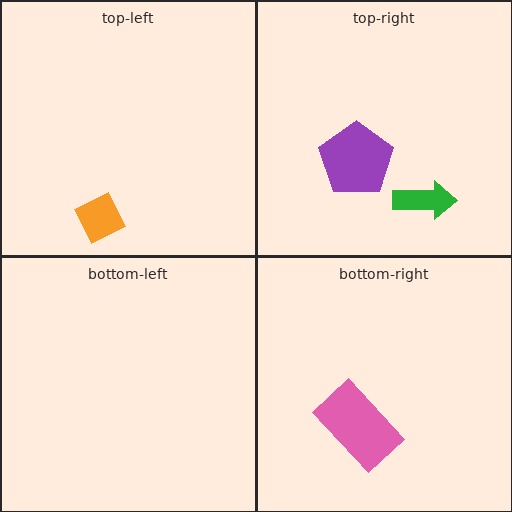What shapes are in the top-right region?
The green arrow, the purple pentagon.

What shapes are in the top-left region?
The orange diamond.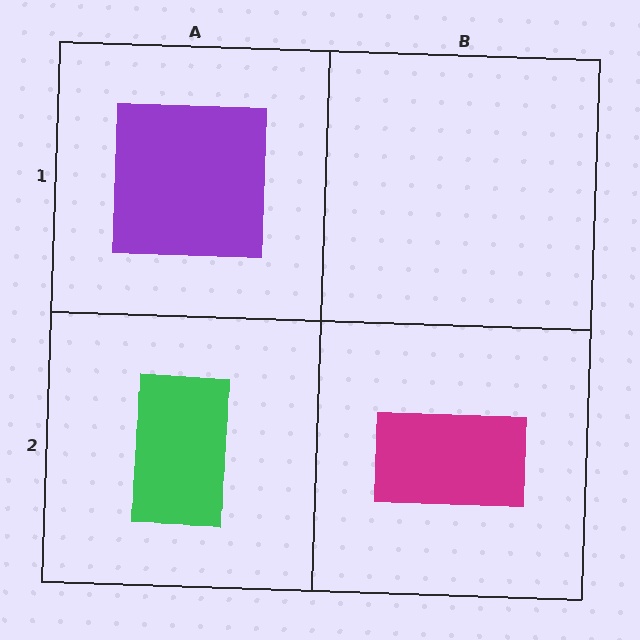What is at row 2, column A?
A green rectangle.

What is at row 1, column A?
A purple square.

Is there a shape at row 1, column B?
No, that cell is empty.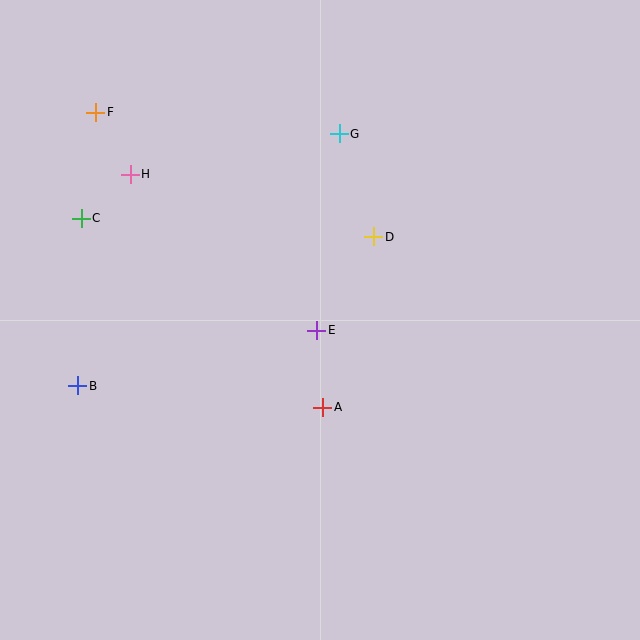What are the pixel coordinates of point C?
Point C is at (81, 218).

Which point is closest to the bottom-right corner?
Point A is closest to the bottom-right corner.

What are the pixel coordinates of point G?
Point G is at (339, 134).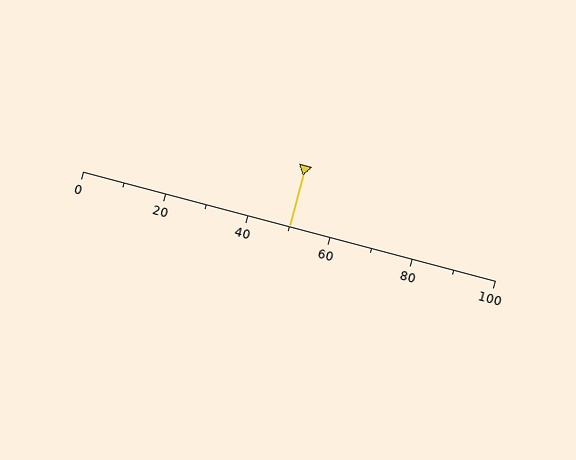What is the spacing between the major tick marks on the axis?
The major ticks are spaced 20 apart.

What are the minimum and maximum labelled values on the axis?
The axis runs from 0 to 100.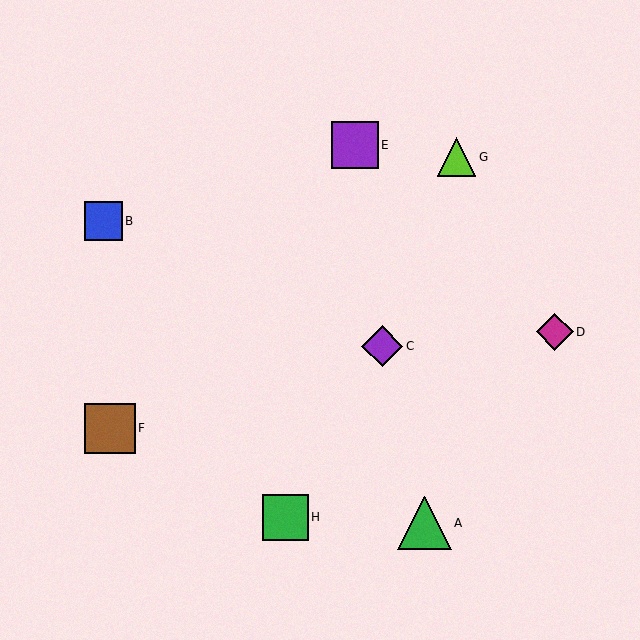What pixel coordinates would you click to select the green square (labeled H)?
Click at (285, 517) to select the green square H.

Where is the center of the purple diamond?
The center of the purple diamond is at (382, 346).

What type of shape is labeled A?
Shape A is a green triangle.